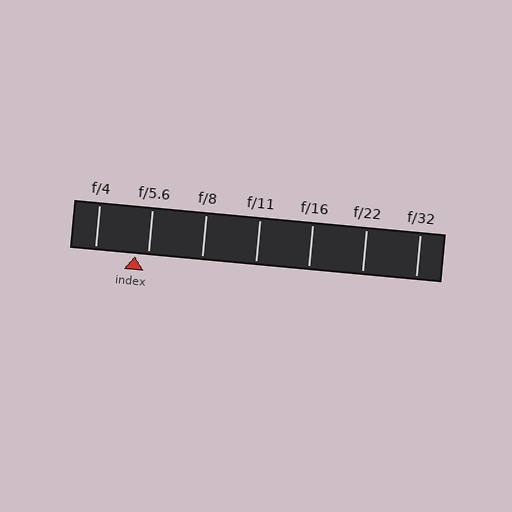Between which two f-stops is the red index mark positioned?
The index mark is between f/4 and f/5.6.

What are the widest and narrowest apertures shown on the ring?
The widest aperture shown is f/4 and the narrowest is f/32.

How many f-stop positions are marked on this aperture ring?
There are 7 f-stop positions marked.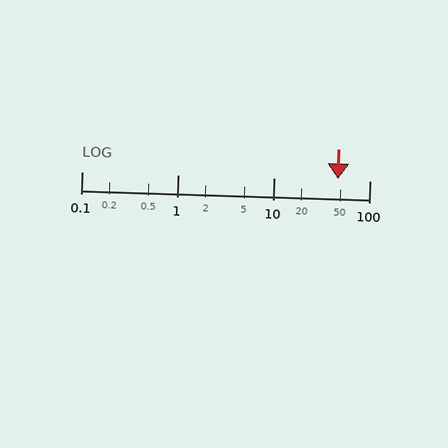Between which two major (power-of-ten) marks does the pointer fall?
The pointer is between 10 and 100.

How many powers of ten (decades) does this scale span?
The scale spans 3 decades, from 0.1 to 100.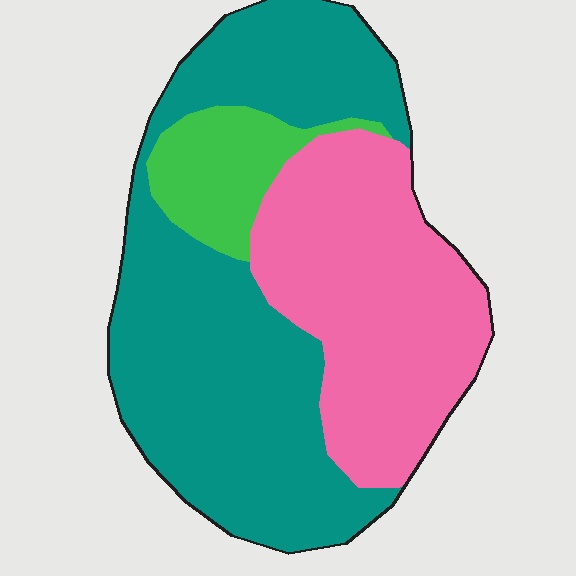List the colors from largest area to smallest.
From largest to smallest: teal, pink, green.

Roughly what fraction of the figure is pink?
Pink covers roughly 35% of the figure.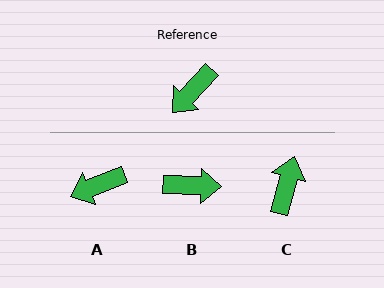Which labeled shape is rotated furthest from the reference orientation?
C, about 152 degrees away.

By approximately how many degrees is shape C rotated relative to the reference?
Approximately 152 degrees clockwise.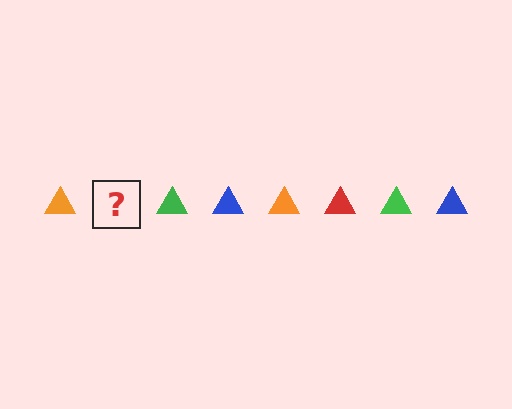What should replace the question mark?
The question mark should be replaced with a red triangle.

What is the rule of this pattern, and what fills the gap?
The rule is that the pattern cycles through orange, red, green, blue triangles. The gap should be filled with a red triangle.